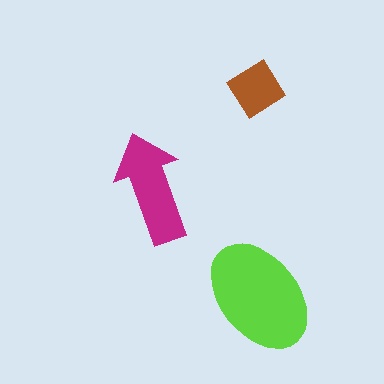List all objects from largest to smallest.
The lime ellipse, the magenta arrow, the brown diamond.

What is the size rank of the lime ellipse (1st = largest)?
1st.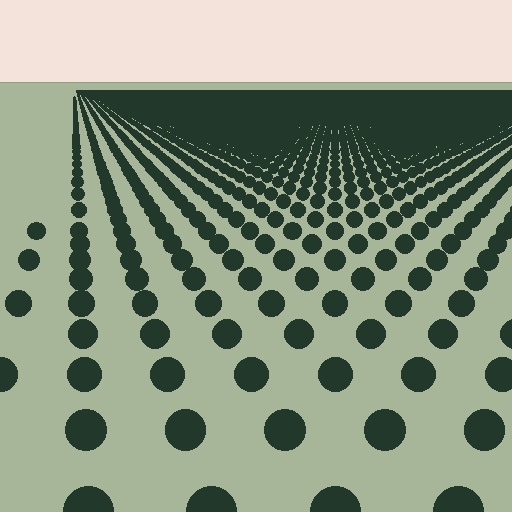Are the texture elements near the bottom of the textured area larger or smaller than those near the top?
Larger. Near the bottom, elements are closer to the viewer and appear at a bigger on-screen size.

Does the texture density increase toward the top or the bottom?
Density increases toward the top.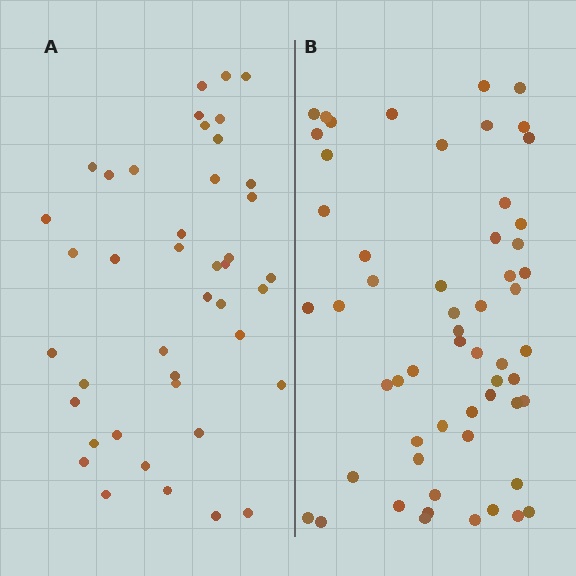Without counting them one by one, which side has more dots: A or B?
Region B (the right region) has more dots.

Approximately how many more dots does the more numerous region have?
Region B has approximately 15 more dots than region A.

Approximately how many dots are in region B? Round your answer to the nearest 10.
About 60 dots. (The exact count is 57, which rounds to 60.)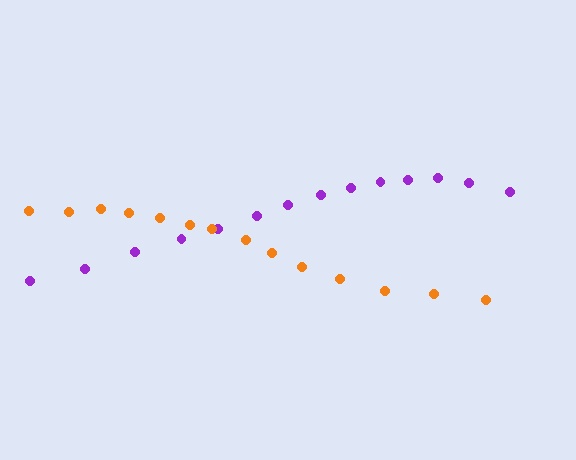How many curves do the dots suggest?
There are 2 distinct paths.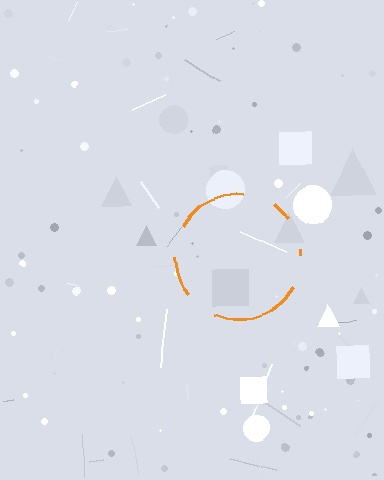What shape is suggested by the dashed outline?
The dashed outline suggests a circle.